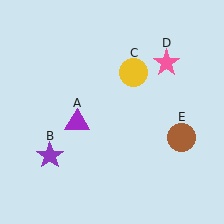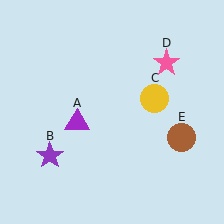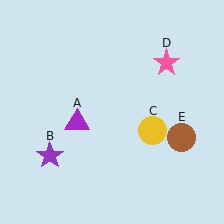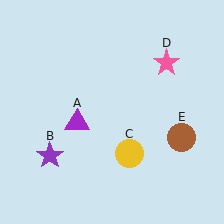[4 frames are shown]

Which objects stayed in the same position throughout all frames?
Purple triangle (object A) and purple star (object B) and pink star (object D) and brown circle (object E) remained stationary.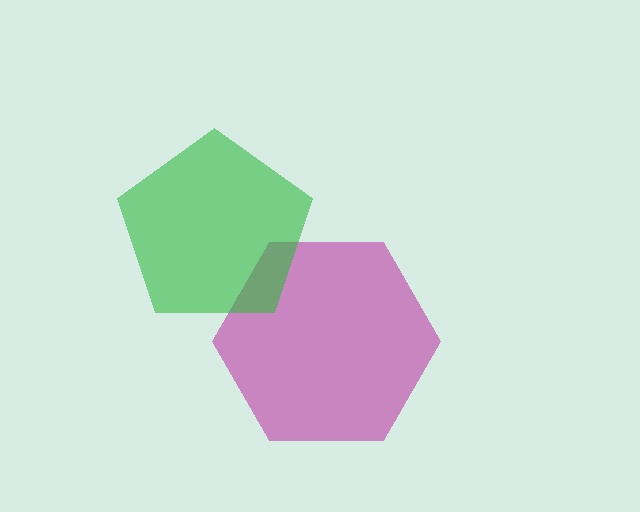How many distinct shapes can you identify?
There are 2 distinct shapes: a magenta hexagon, a green pentagon.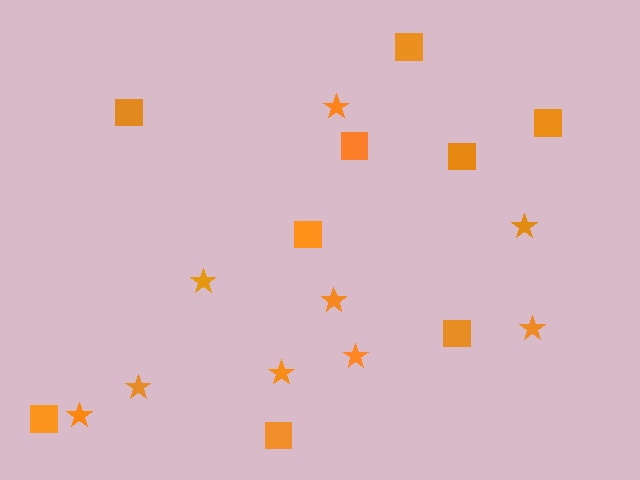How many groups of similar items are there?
There are 2 groups: one group of squares (9) and one group of stars (9).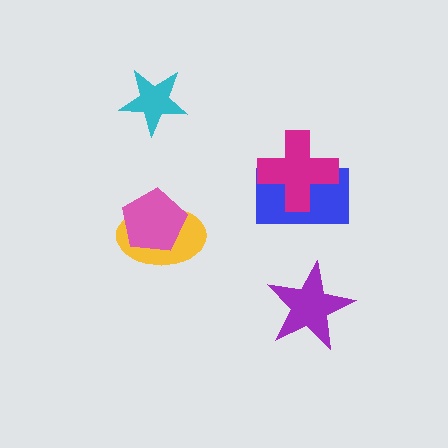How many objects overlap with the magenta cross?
1 object overlaps with the magenta cross.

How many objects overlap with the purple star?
0 objects overlap with the purple star.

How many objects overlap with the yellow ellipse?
1 object overlaps with the yellow ellipse.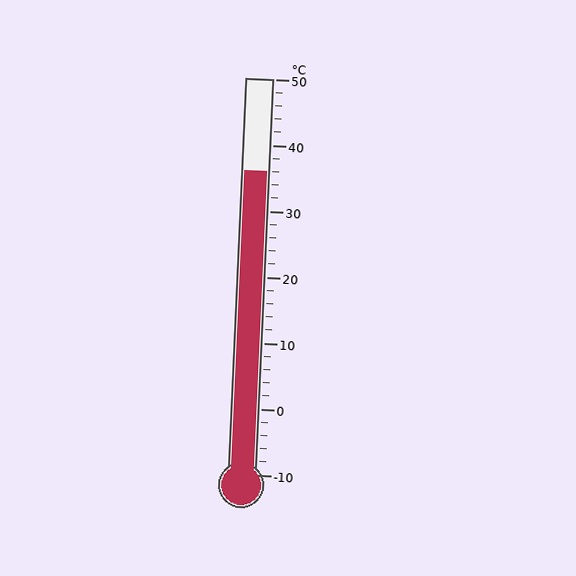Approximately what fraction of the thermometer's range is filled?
The thermometer is filled to approximately 75% of its range.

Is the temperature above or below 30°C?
The temperature is above 30°C.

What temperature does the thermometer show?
The thermometer shows approximately 36°C.